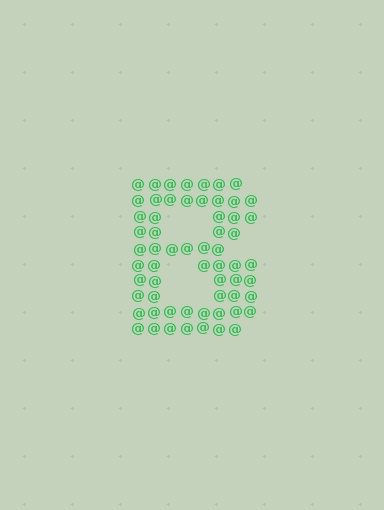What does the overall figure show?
The overall figure shows the letter B.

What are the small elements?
The small elements are at signs.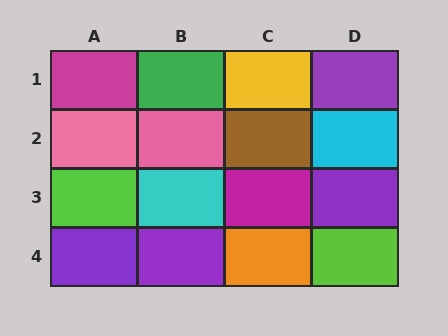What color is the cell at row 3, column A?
Lime.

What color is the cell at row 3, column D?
Purple.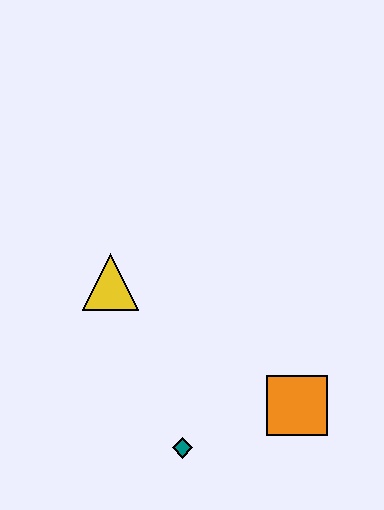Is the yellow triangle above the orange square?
Yes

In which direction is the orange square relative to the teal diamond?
The orange square is to the right of the teal diamond.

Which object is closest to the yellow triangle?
The teal diamond is closest to the yellow triangle.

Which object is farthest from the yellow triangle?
The orange square is farthest from the yellow triangle.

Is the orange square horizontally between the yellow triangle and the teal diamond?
No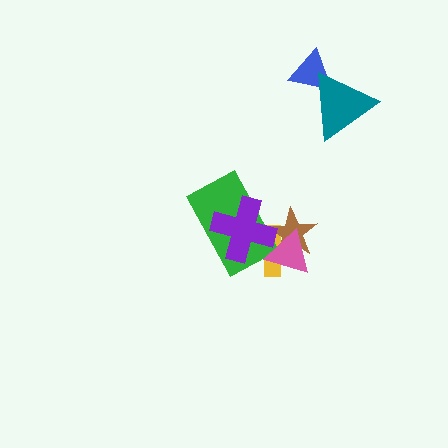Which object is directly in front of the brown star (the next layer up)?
The purple cross is directly in front of the brown star.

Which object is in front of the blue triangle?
The teal triangle is in front of the blue triangle.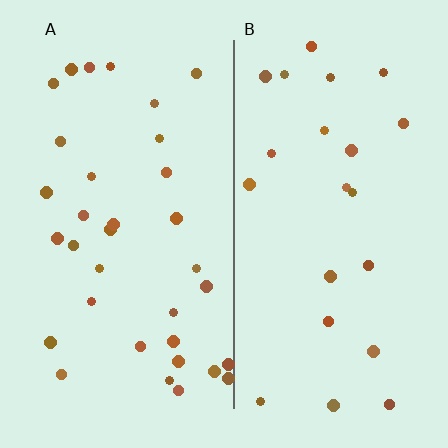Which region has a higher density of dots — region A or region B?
A (the left).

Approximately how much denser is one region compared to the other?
Approximately 1.5× — region A over region B.